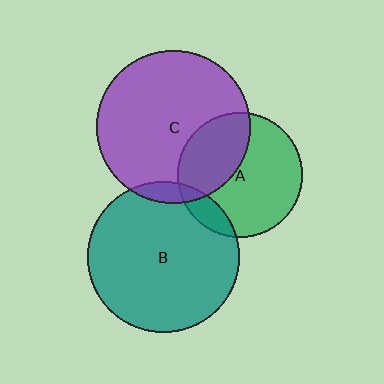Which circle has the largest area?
Circle C (purple).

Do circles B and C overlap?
Yes.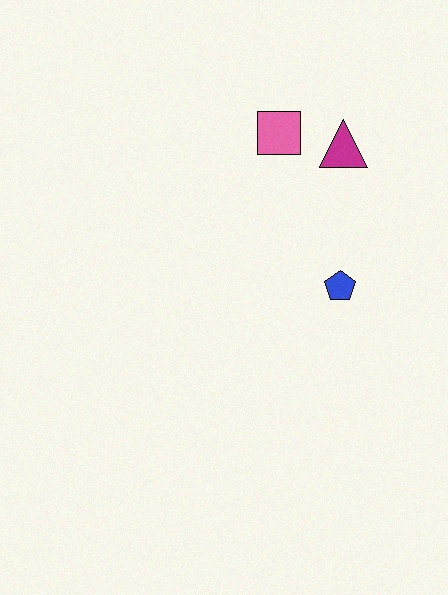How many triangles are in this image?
There is 1 triangle.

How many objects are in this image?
There are 3 objects.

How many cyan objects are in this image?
There are no cyan objects.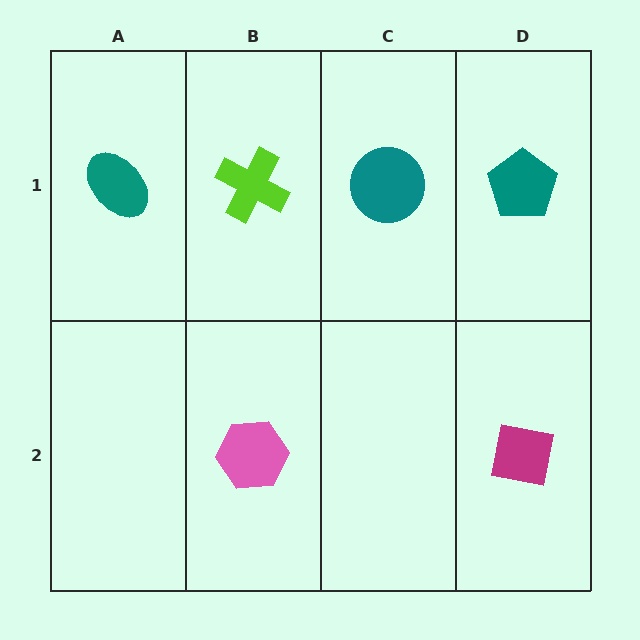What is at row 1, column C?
A teal circle.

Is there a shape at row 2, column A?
No, that cell is empty.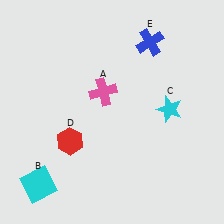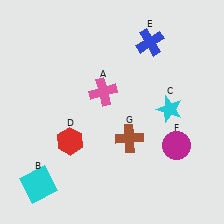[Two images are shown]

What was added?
A magenta circle (F), a brown cross (G) were added in Image 2.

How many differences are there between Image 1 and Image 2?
There are 2 differences between the two images.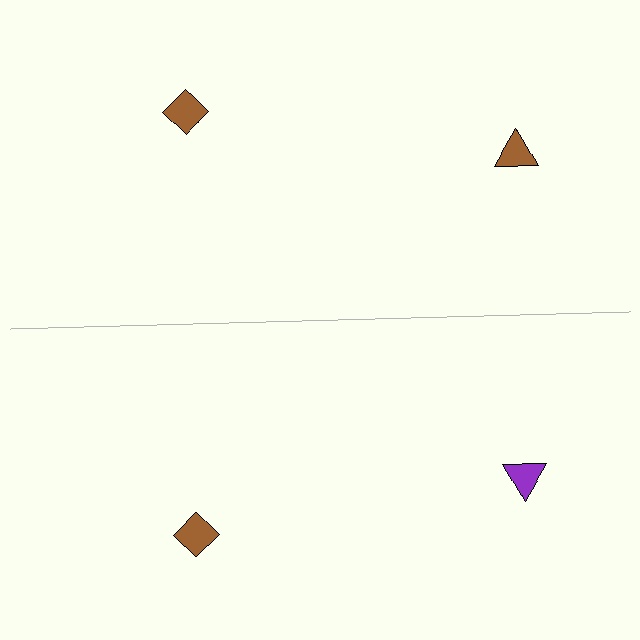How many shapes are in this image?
There are 4 shapes in this image.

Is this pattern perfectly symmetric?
No, the pattern is not perfectly symmetric. The purple triangle on the bottom side breaks the symmetry — its mirror counterpart is brown.